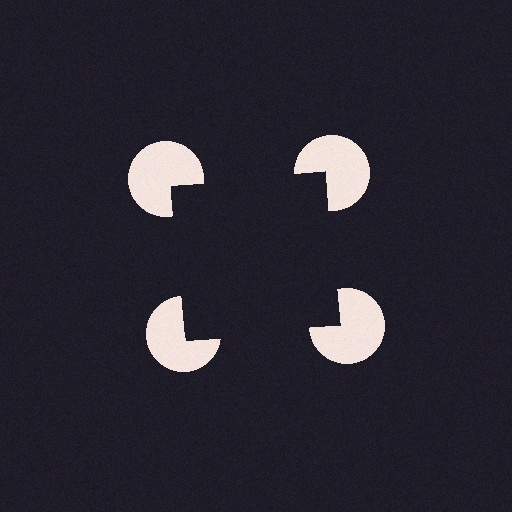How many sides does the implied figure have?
4 sides.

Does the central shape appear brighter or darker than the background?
It typically appears slightly darker than the background, even though no actual brightness change is drawn.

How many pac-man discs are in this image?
There are 4 — one at each vertex of the illusory square.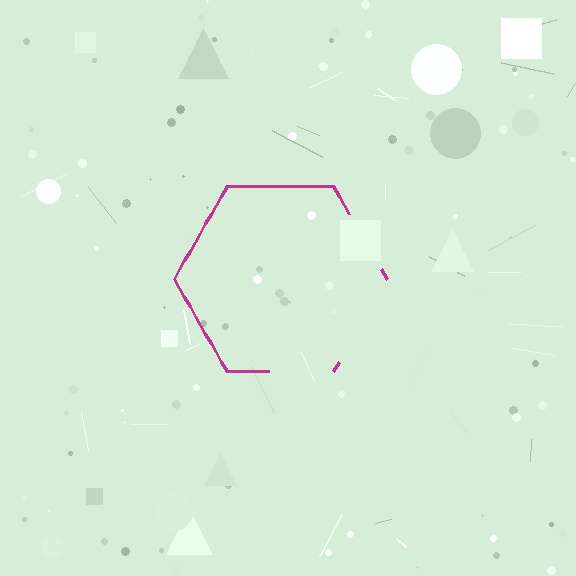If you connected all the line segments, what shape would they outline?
They would outline a hexagon.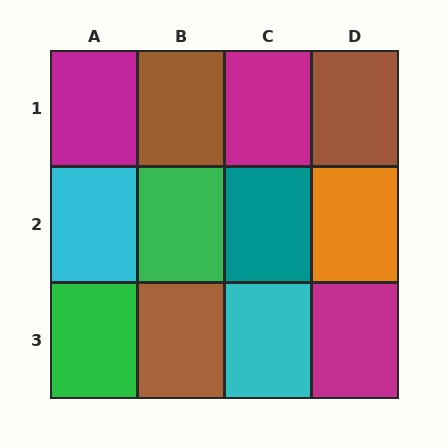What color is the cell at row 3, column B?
Brown.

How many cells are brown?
3 cells are brown.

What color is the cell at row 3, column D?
Magenta.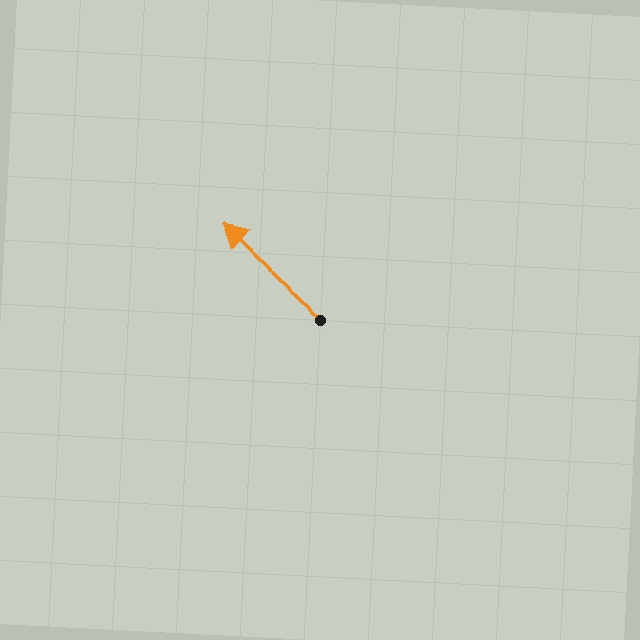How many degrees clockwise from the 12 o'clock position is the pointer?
Approximately 312 degrees.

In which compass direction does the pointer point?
Northwest.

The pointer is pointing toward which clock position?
Roughly 10 o'clock.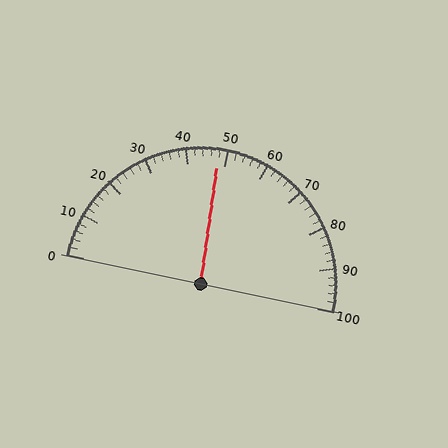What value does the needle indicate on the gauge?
The needle indicates approximately 48.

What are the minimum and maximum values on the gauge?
The gauge ranges from 0 to 100.